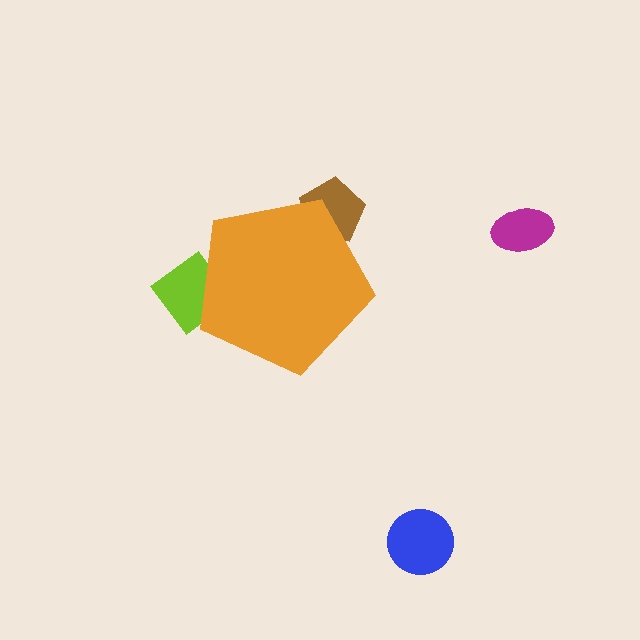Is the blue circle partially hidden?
No, the blue circle is fully visible.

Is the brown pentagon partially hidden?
Yes, the brown pentagon is partially hidden behind the orange pentagon.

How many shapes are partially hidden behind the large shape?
2 shapes are partially hidden.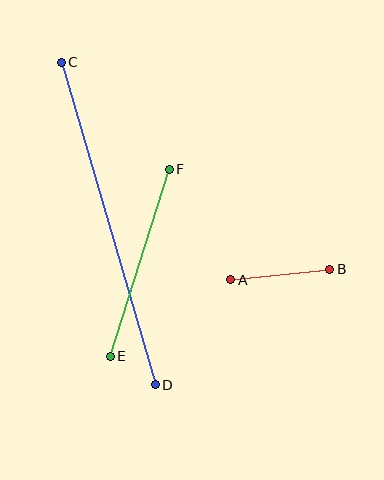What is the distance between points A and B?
The distance is approximately 99 pixels.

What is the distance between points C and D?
The distance is approximately 336 pixels.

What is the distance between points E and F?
The distance is approximately 196 pixels.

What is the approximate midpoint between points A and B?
The midpoint is at approximately (280, 274) pixels.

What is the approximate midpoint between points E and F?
The midpoint is at approximately (140, 263) pixels.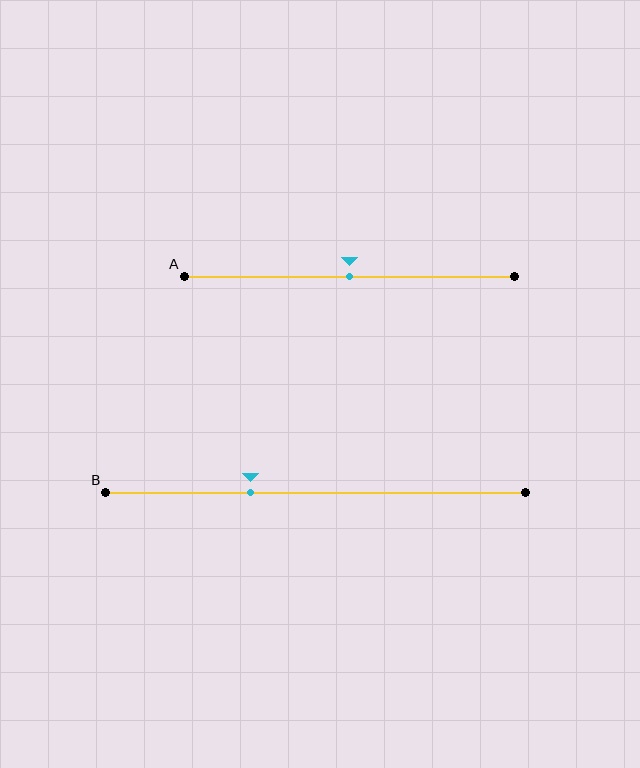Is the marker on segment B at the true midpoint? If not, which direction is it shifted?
No, the marker on segment B is shifted to the left by about 16% of the segment length.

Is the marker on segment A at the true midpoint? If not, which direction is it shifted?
Yes, the marker on segment A is at the true midpoint.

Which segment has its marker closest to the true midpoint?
Segment A has its marker closest to the true midpoint.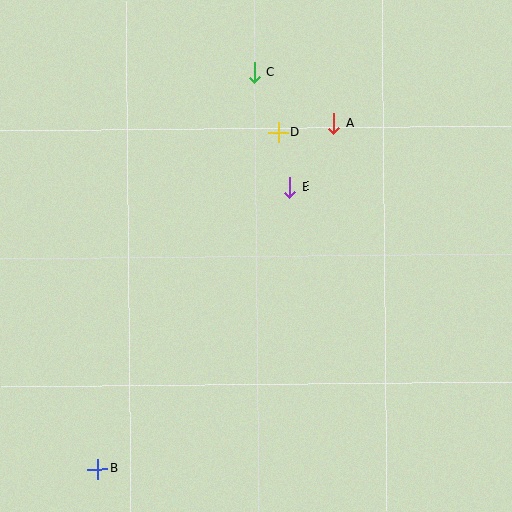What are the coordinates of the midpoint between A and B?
The midpoint between A and B is at (216, 296).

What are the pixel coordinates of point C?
Point C is at (255, 72).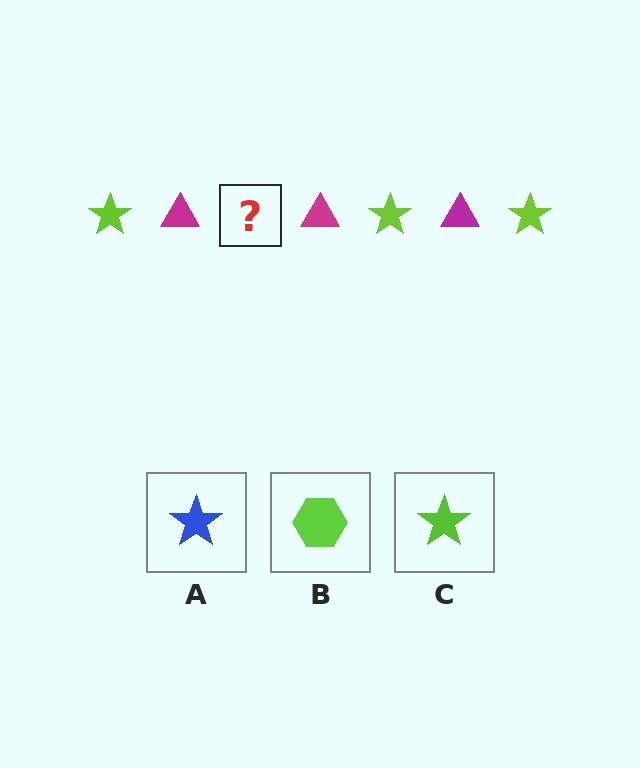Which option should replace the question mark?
Option C.